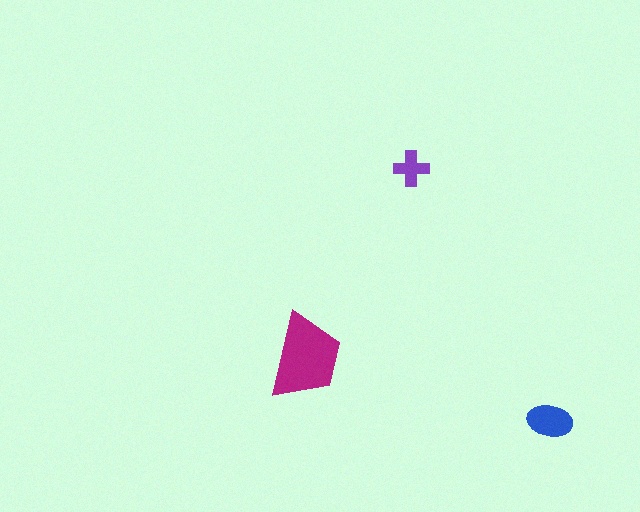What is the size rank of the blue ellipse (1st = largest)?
2nd.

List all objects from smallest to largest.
The purple cross, the blue ellipse, the magenta trapezoid.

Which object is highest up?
The purple cross is topmost.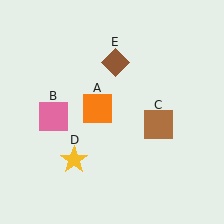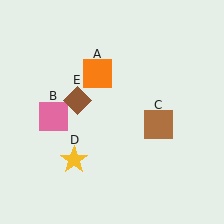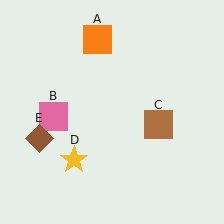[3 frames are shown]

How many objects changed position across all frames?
2 objects changed position: orange square (object A), brown diamond (object E).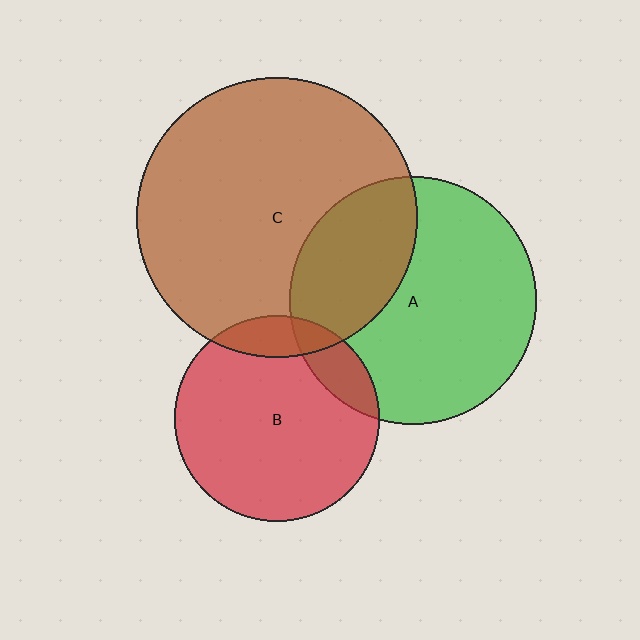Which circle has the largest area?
Circle C (brown).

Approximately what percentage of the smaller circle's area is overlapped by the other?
Approximately 15%.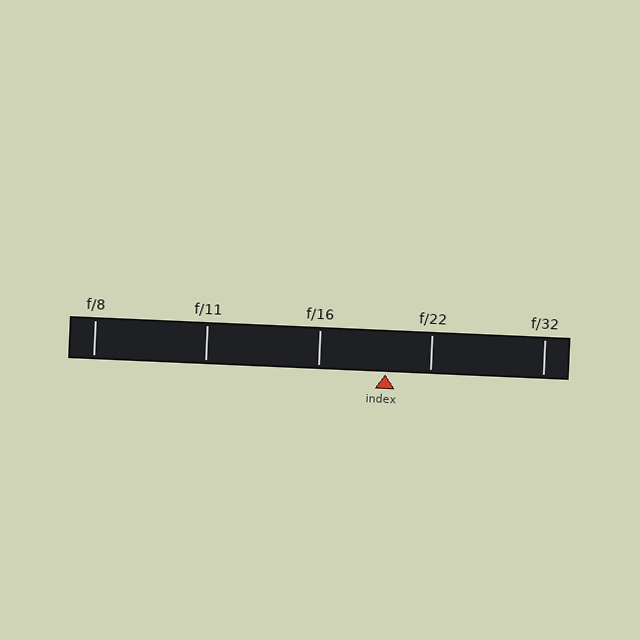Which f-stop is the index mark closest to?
The index mark is closest to f/22.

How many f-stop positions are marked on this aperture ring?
There are 5 f-stop positions marked.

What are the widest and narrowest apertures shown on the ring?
The widest aperture shown is f/8 and the narrowest is f/32.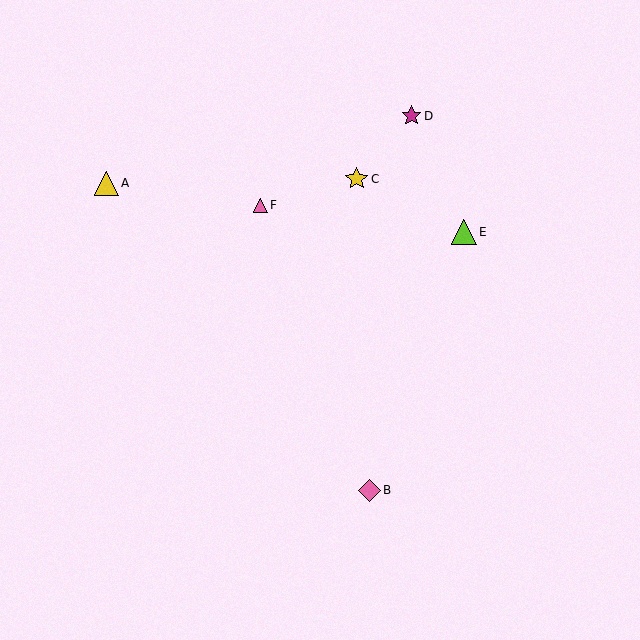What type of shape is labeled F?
Shape F is a pink triangle.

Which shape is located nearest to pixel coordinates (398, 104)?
The magenta star (labeled D) at (411, 116) is nearest to that location.